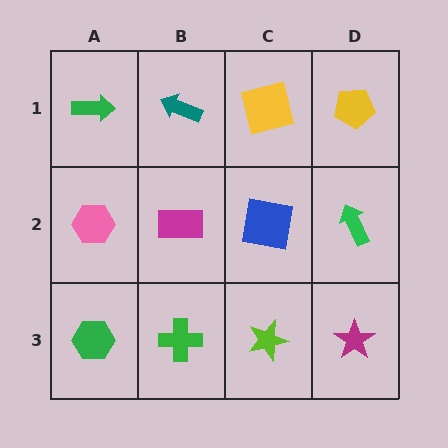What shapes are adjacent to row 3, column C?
A blue square (row 2, column C), a green cross (row 3, column B), a magenta star (row 3, column D).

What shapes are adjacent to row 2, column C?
A yellow square (row 1, column C), a lime star (row 3, column C), a magenta rectangle (row 2, column B), a green arrow (row 2, column D).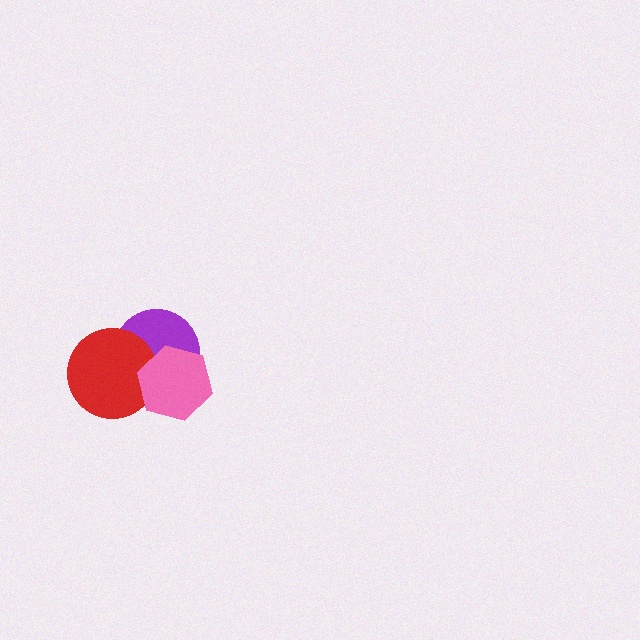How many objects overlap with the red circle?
2 objects overlap with the red circle.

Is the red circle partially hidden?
Yes, it is partially covered by another shape.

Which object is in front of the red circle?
The pink hexagon is in front of the red circle.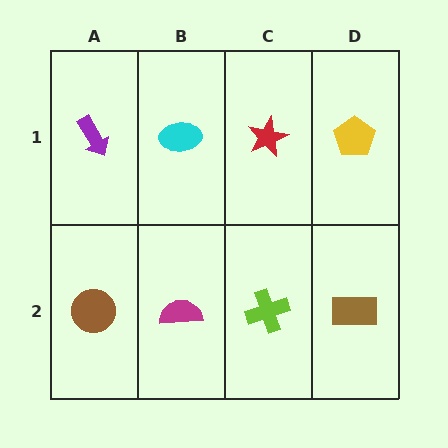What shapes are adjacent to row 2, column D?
A yellow pentagon (row 1, column D), a lime cross (row 2, column C).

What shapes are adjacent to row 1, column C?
A lime cross (row 2, column C), a cyan ellipse (row 1, column B), a yellow pentagon (row 1, column D).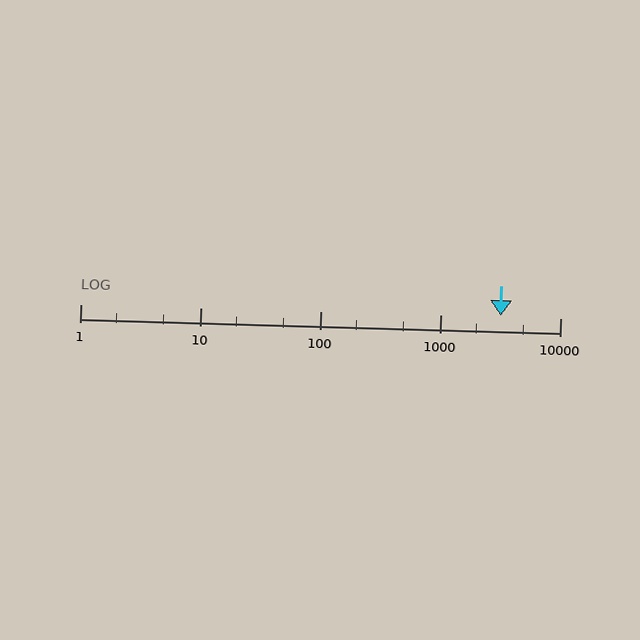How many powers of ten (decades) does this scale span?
The scale spans 4 decades, from 1 to 10000.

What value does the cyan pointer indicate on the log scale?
The pointer indicates approximately 3200.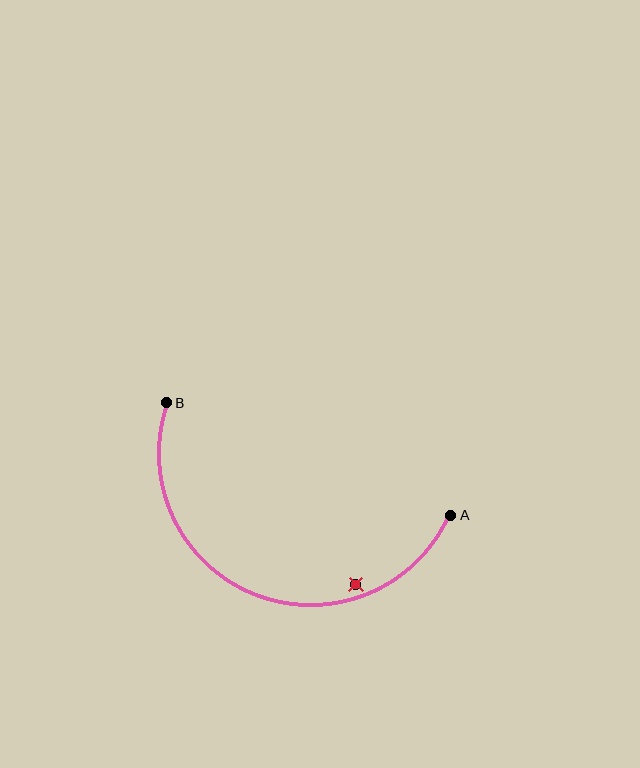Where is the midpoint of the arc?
The arc midpoint is the point on the curve farthest from the straight line joining A and B. It sits below that line.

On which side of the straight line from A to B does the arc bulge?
The arc bulges below the straight line connecting A and B.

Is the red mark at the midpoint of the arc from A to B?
No — the red mark does not lie on the arc at all. It sits slightly inside the curve.